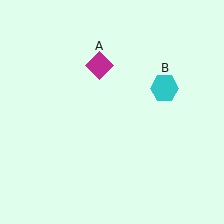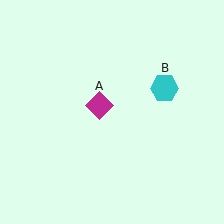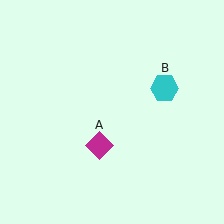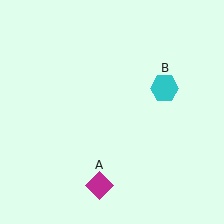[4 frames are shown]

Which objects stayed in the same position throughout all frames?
Cyan hexagon (object B) remained stationary.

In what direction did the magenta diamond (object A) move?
The magenta diamond (object A) moved down.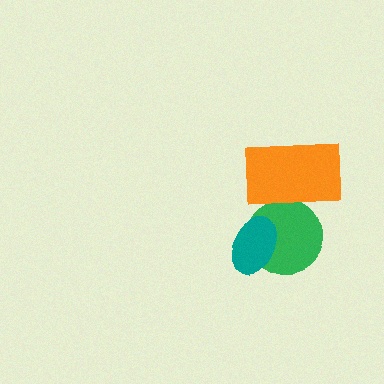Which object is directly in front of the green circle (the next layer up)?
The teal ellipse is directly in front of the green circle.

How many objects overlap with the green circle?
2 objects overlap with the green circle.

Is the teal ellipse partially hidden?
No, no other shape covers it.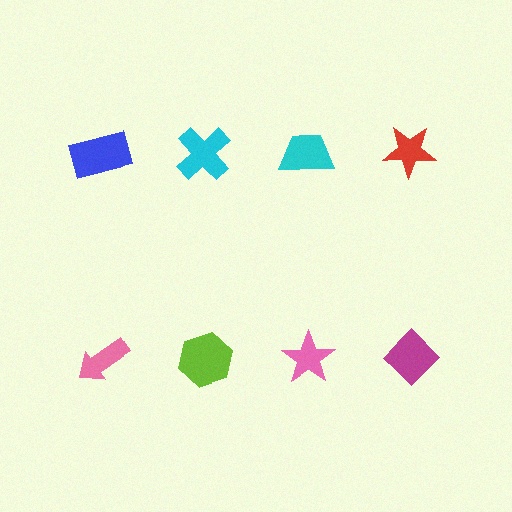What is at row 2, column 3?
A pink star.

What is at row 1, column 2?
A cyan cross.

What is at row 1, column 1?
A blue rectangle.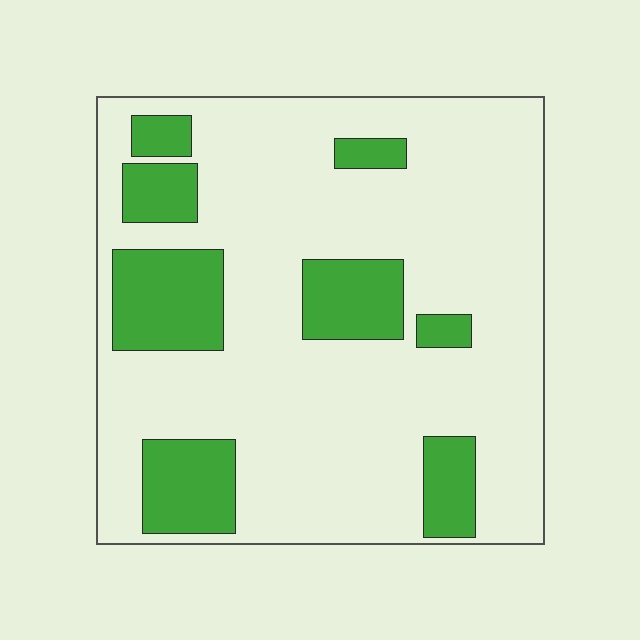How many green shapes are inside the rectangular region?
8.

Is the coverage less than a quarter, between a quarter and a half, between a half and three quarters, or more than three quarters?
Less than a quarter.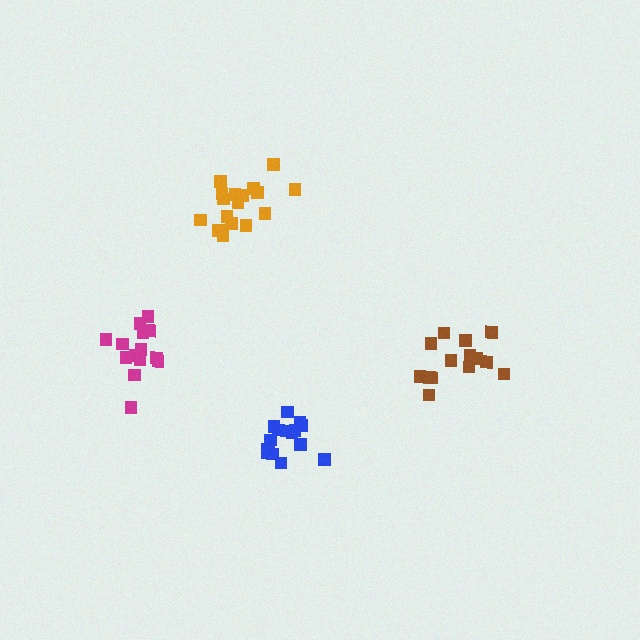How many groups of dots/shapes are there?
There are 4 groups.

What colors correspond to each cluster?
The clusters are colored: brown, magenta, orange, blue.